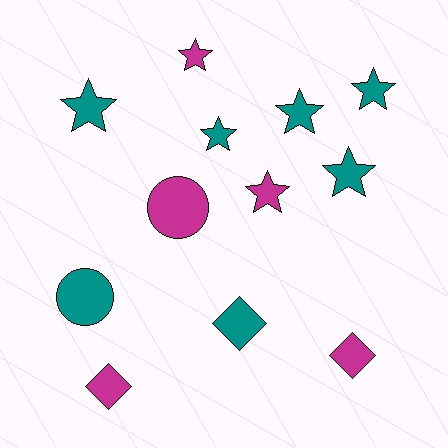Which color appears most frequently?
Teal, with 7 objects.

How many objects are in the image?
There are 12 objects.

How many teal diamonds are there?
There is 1 teal diamond.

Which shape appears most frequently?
Star, with 7 objects.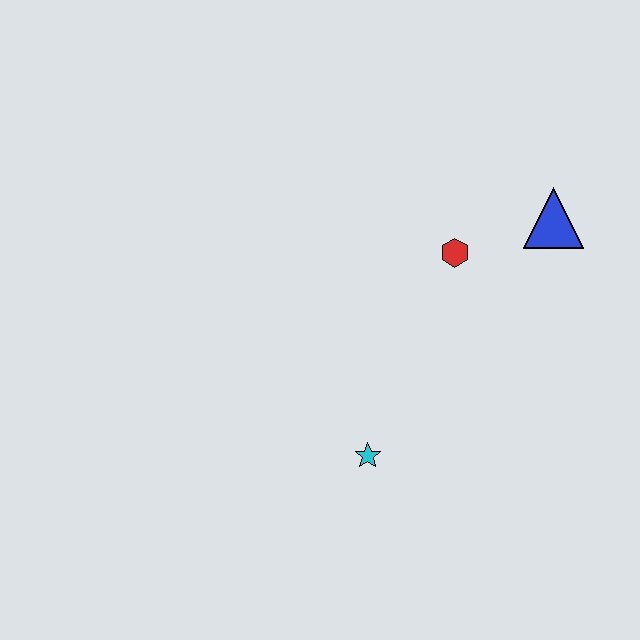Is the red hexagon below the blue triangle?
Yes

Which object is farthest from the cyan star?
The blue triangle is farthest from the cyan star.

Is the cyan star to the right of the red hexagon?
No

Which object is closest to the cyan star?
The red hexagon is closest to the cyan star.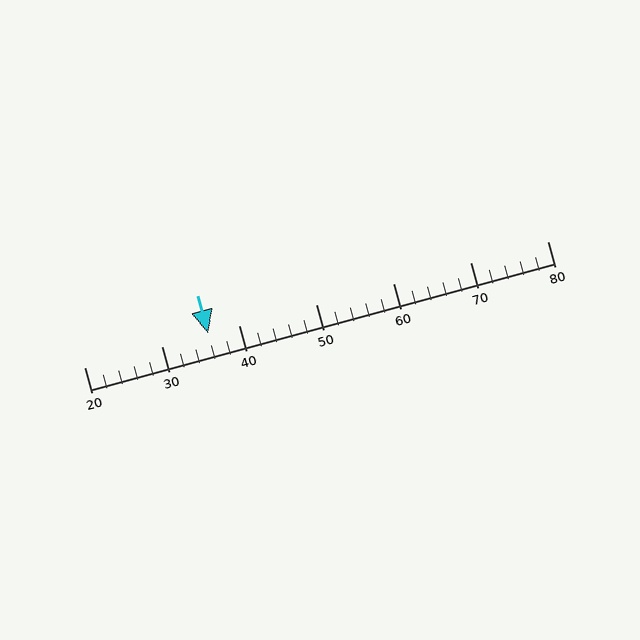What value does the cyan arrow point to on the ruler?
The cyan arrow points to approximately 36.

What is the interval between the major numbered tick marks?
The major tick marks are spaced 10 units apart.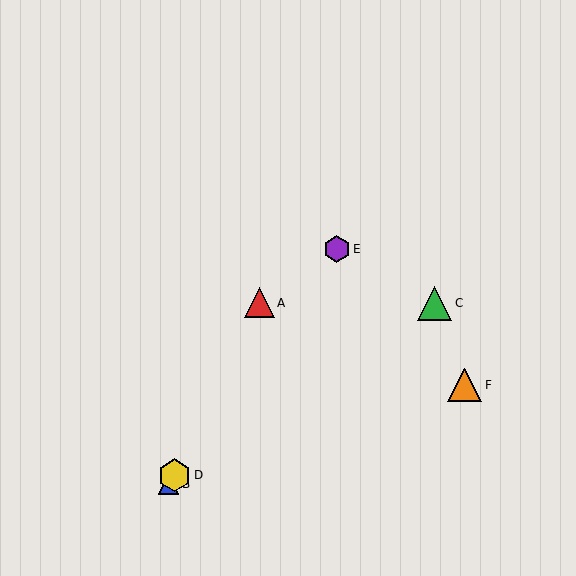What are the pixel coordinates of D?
Object D is at (175, 475).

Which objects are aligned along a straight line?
Objects B, D, E are aligned along a straight line.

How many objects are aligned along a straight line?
3 objects (B, D, E) are aligned along a straight line.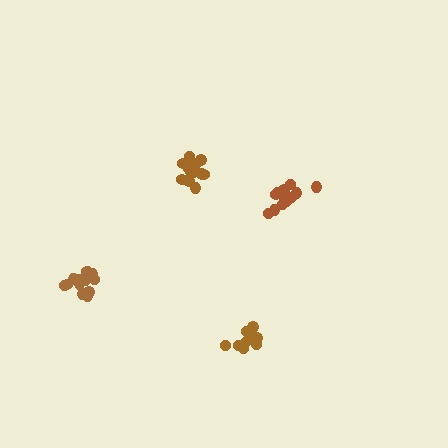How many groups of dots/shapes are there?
There are 4 groups.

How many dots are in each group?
Group 1: 14 dots, Group 2: 14 dots, Group 3: 13 dots, Group 4: 11 dots (52 total).